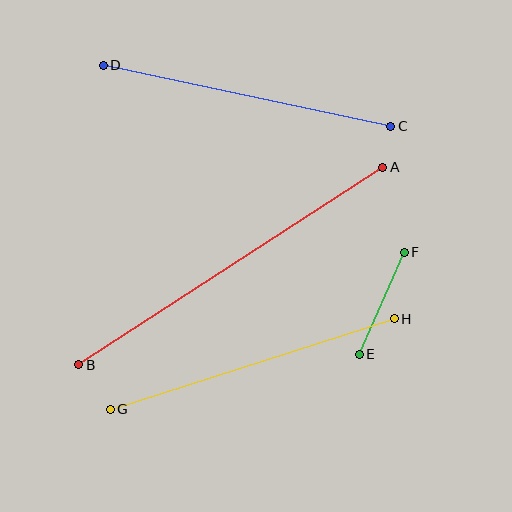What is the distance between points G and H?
The distance is approximately 299 pixels.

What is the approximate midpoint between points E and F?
The midpoint is at approximately (382, 303) pixels.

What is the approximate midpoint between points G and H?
The midpoint is at approximately (252, 364) pixels.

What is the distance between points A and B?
The distance is approximately 363 pixels.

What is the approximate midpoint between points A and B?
The midpoint is at approximately (231, 266) pixels.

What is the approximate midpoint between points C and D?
The midpoint is at approximately (247, 96) pixels.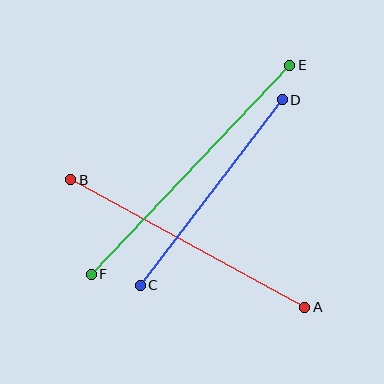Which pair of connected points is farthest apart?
Points E and F are farthest apart.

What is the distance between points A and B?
The distance is approximately 267 pixels.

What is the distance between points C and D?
The distance is approximately 234 pixels.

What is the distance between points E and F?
The distance is approximately 288 pixels.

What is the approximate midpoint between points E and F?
The midpoint is at approximately (191, 170) pixels.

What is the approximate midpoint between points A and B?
The midpoint is at approximately (188, 244) pixels.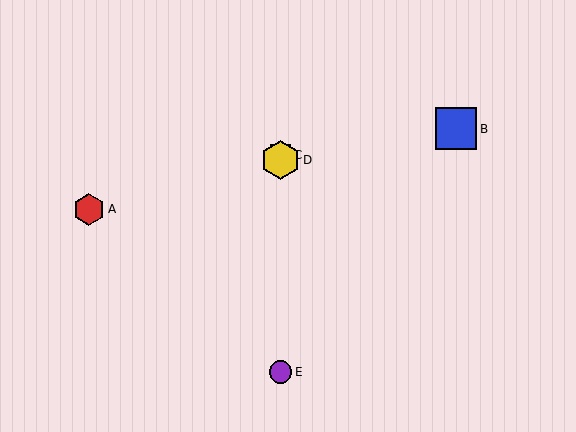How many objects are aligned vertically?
3 objects (C, D, E) are aligned vertically.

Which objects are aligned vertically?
Objects C, D, E are aligned vertically.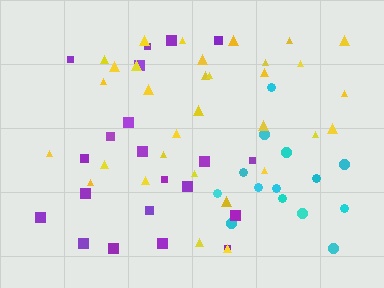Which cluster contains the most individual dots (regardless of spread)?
Yellow (32).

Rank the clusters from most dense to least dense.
yellow, cyan, purple.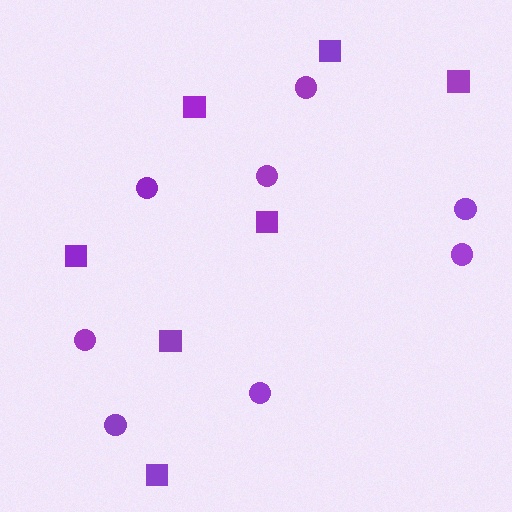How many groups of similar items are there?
There are 2 groups: one group of squares (7) and one group of circles (8).